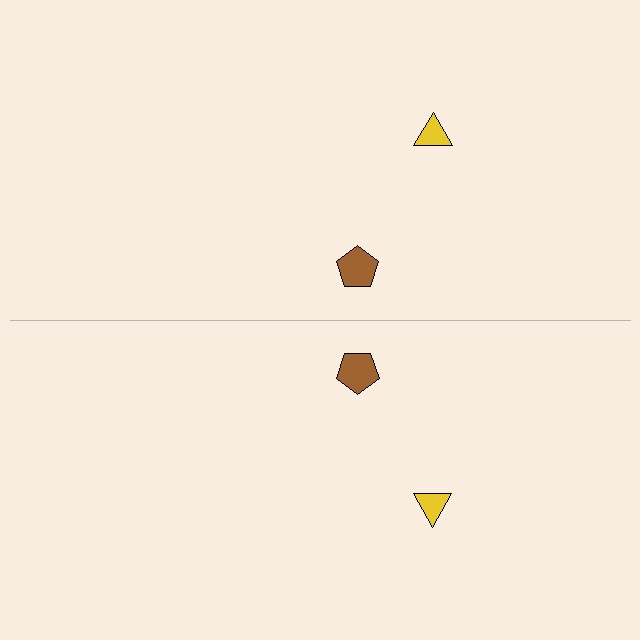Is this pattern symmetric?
Yes, this pattern has bilateral (reflection) symmetry.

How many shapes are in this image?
There are 4 shapes in this image.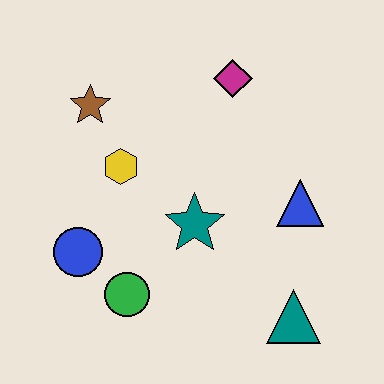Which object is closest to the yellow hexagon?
The brown star is closest to the yellow hexagon.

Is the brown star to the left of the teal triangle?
Yes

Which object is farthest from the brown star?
The teal triangle is farthest from the brown star.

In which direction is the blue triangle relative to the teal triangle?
The blue triangle is above the teal triangle.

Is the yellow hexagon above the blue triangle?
Yes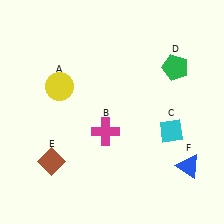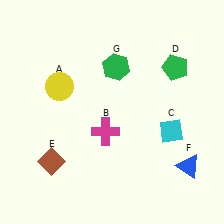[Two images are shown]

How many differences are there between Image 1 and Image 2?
There is 1 difference between the two images.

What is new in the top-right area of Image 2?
A green hexagon (G) was added in the top-right area of Image 2.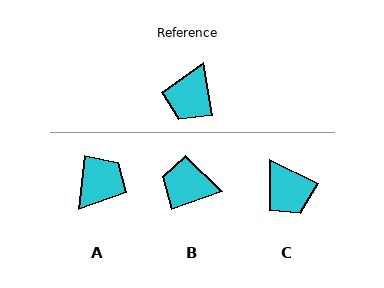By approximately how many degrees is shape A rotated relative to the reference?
Approximately 163 degrees counter-clockwise.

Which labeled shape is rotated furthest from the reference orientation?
A, about 163 degrees away.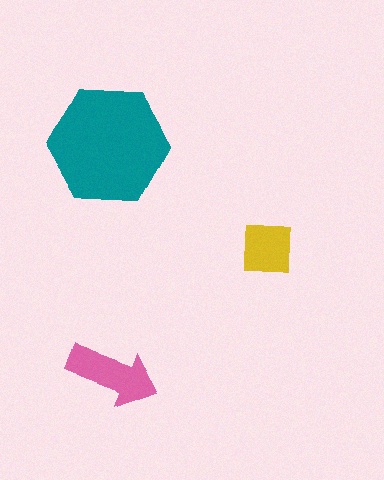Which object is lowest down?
The pink arrow is bottommost.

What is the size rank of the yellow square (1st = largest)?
3rd.